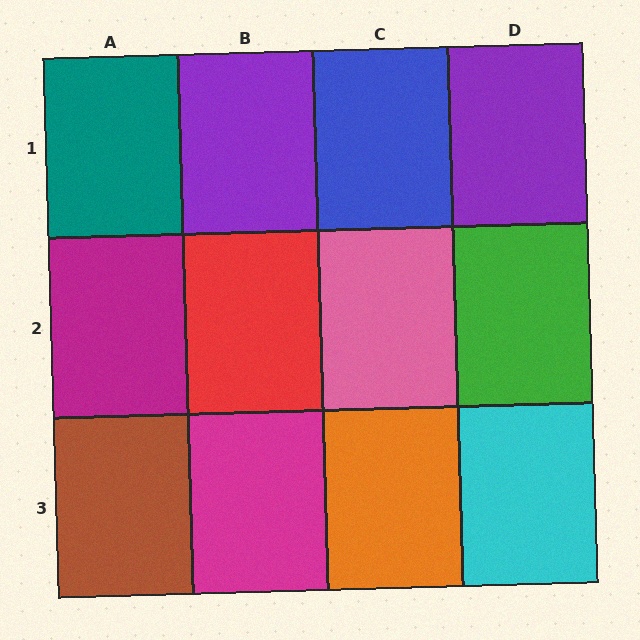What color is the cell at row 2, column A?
Magenta.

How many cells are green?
1 cell is green.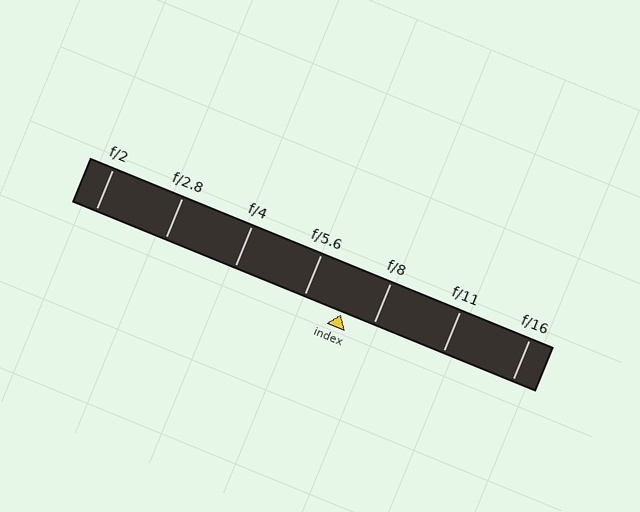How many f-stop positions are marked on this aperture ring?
There are 7 f-stop positions marked.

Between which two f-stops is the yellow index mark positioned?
The index mark is between f/5.6 and f/8.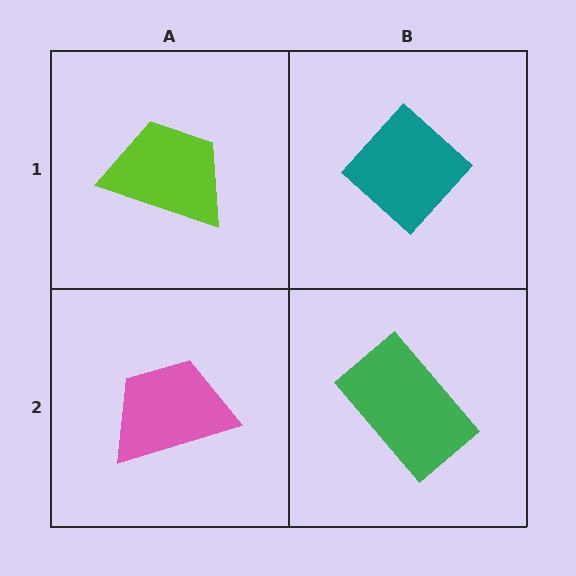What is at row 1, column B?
A teal diamond.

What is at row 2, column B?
A green rectangle.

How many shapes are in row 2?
2 shapes.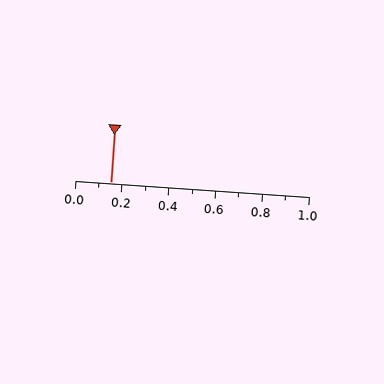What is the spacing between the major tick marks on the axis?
The major ticks are spaced 0.2 apart.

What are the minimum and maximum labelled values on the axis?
The axis runs from 0.0 to 1.0.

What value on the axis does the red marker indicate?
The marker indicates approximately 0.15.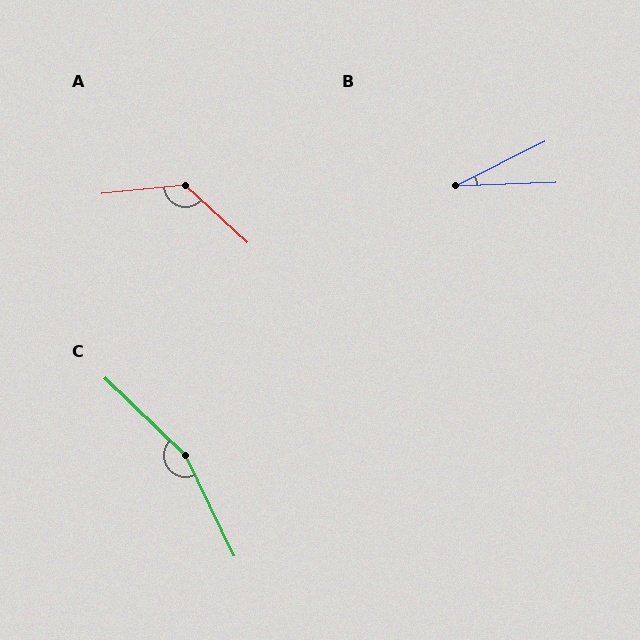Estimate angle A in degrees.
Approximately 132 degrees.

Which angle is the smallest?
B, at approximately 25 degrees.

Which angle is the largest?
C, at approximately 160 degrees.